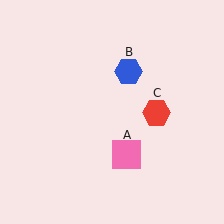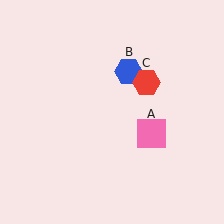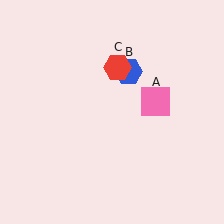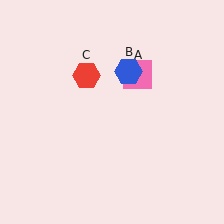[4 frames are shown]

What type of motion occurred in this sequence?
The pink square (object A), red hexagon (object C) rotated counterclockwise around the center of the scene.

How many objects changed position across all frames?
2 objects changed position: pink square (object A), red hexagon (object C).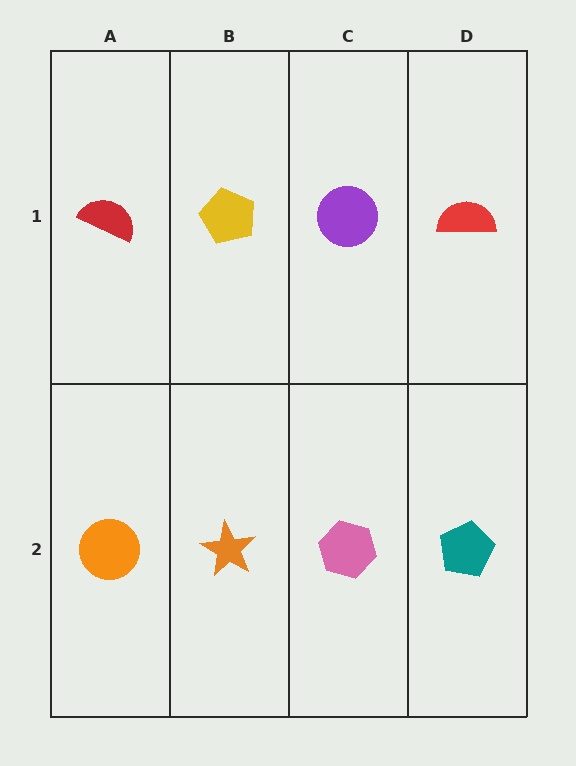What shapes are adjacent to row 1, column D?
A teal pentagon (row 2, column D), a purple circle (row 1, column C).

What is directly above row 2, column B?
A yellow pentagon.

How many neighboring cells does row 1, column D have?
2.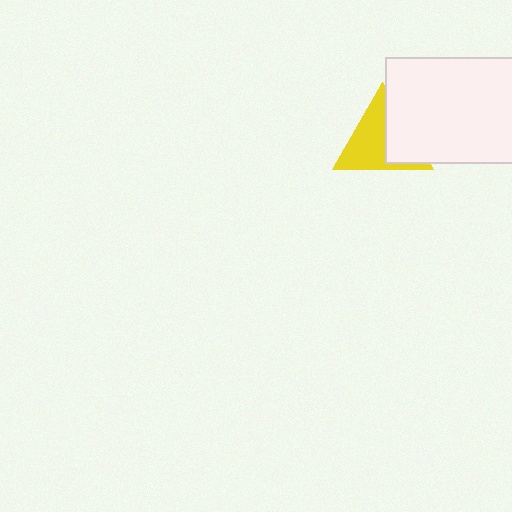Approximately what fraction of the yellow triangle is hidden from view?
Roughly 39% of the yellow triangle is hidden behind the white rectangle.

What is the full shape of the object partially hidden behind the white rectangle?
The partially hidden object is a yellow triangle.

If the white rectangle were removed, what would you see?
You would see the complete yellow triangle.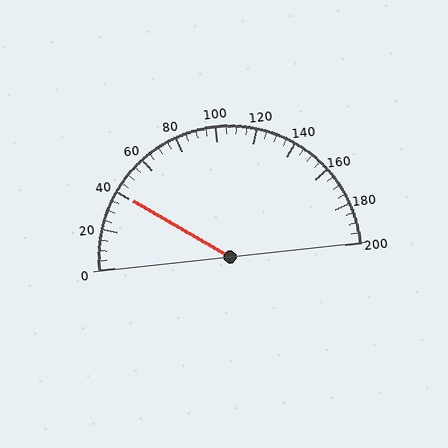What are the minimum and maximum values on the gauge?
The gauge ranges from 0 to 200.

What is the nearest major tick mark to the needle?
The nearest major tick mark is 40.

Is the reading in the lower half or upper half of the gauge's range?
The reading is in the lower half of the range (0 to 200).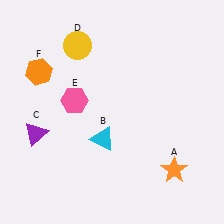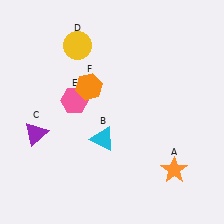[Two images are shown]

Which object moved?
The orange hexagon (F) moved right.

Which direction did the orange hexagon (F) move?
The orange hexagon (F) moved right.